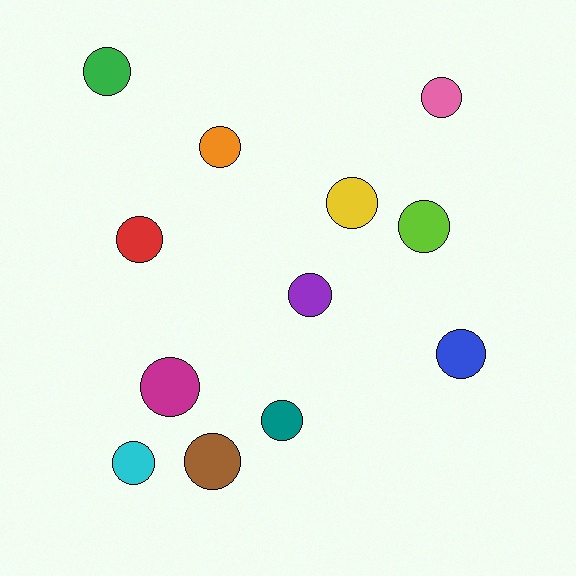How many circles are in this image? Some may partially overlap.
There are 12 circles.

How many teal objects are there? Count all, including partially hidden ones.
There is 1 teal object.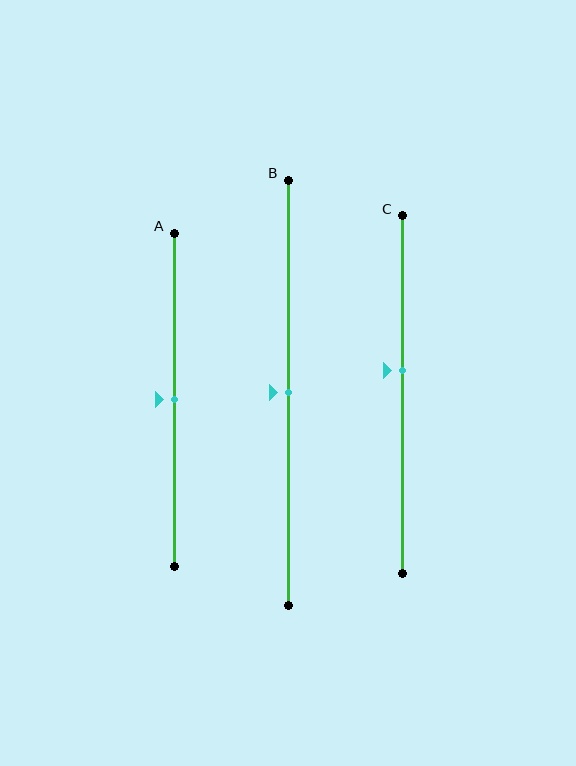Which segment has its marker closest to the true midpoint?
Segment A has its marker closest to the true midpoint.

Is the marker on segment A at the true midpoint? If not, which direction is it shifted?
Yes, the marker on segment A is at the true midpoint.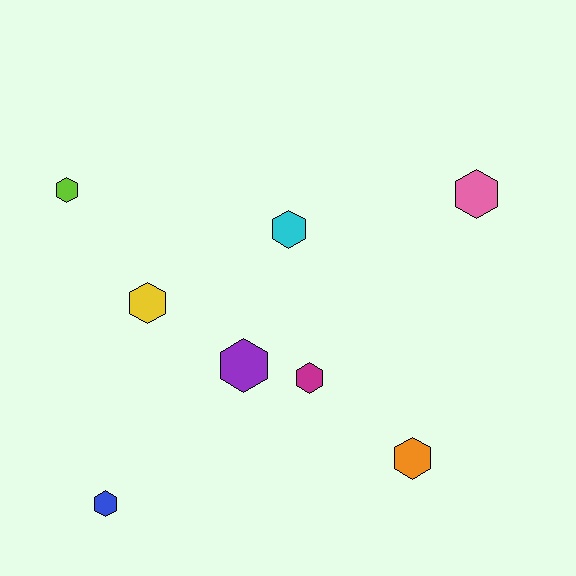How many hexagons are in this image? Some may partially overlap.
There are 8 hexagons.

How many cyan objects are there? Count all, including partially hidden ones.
There is 1 cyan object.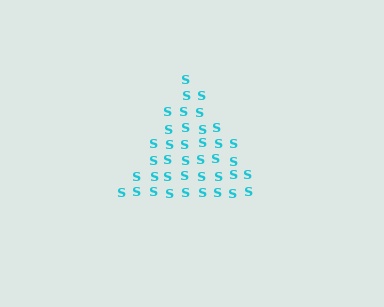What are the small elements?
The small elements are letter S's.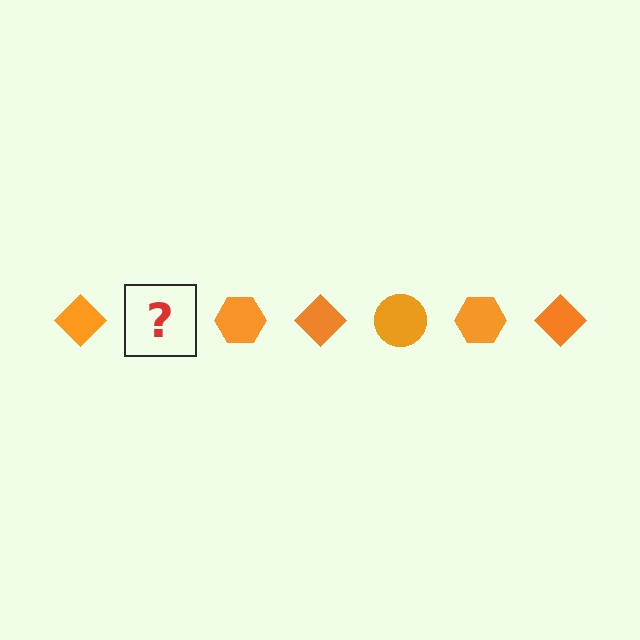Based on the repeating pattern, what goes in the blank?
The blank should be an orange circle.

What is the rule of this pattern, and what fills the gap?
The rule is that the pattern cycles through diamond, circle, hexagon shapes in orange. The gap should be filled with an orange circle.